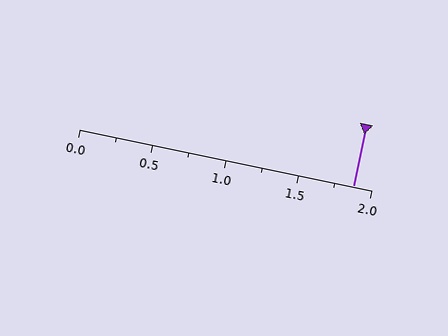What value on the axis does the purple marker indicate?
The marker indicates approximately 1.88.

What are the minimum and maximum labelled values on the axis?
The axis runs from 0.0 to 2.0.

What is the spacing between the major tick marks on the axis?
The major ticks are spaced 0.5 apart.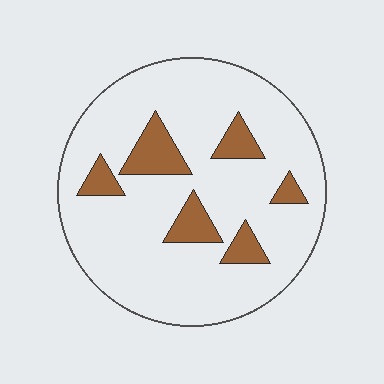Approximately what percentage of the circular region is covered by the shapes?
Approximately 15%.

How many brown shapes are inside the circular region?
6.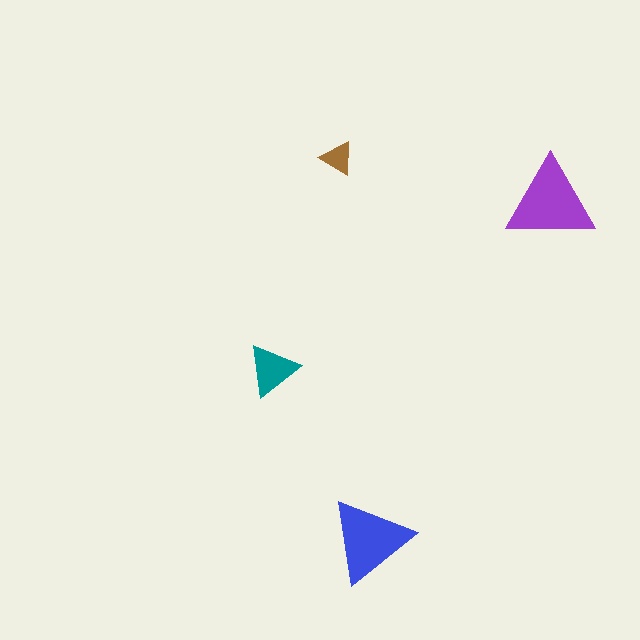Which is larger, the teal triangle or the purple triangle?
The purple one.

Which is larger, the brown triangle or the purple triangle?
The purple one.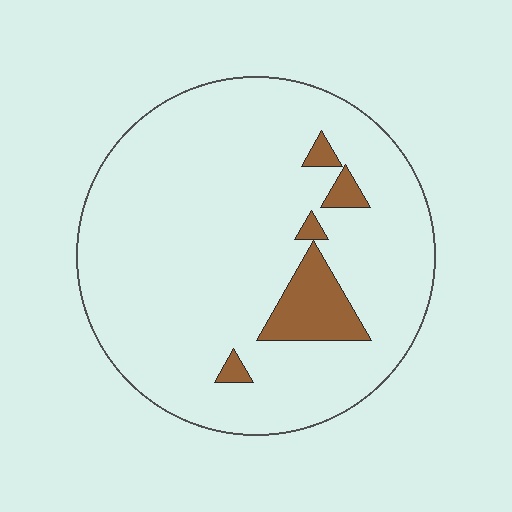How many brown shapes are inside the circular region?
5.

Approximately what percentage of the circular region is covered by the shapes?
Approximately 10%.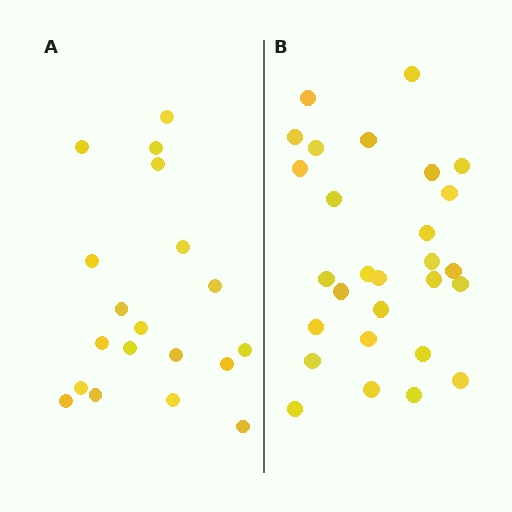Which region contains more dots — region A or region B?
Region B (the right region) has more dots.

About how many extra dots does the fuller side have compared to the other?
Region B has roughly 8 or so more dots than region A.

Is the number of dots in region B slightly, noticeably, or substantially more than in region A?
Region B has substantially more. The ratio is roughly 1.5 to 1.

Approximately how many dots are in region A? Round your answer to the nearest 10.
About 20 dots. (The exact count is 19, which rounds to 20.)